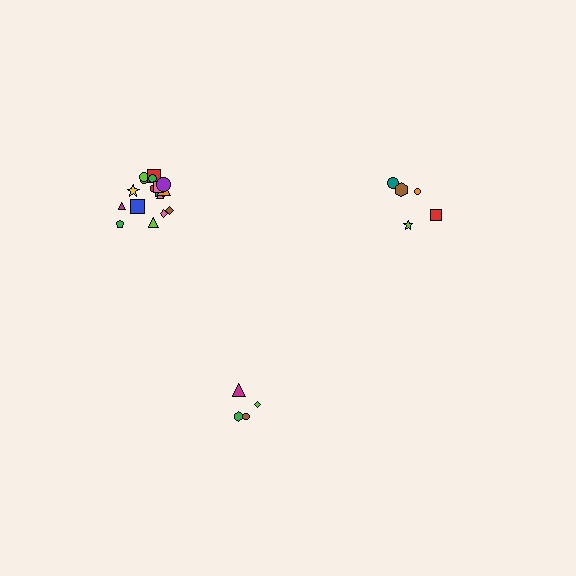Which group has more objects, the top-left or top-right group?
The top-left group.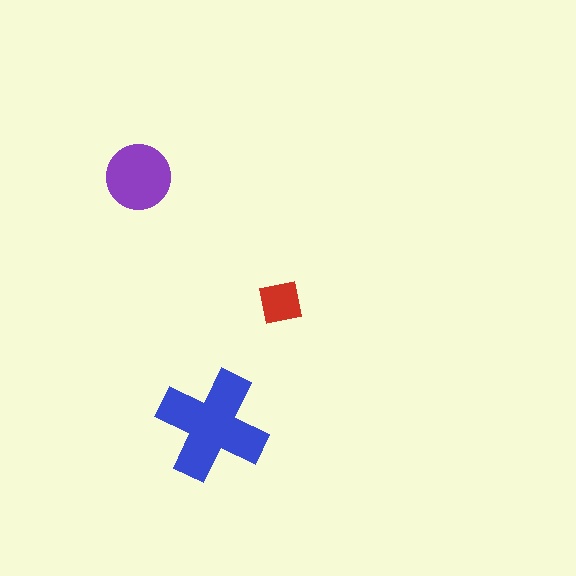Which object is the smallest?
The red square.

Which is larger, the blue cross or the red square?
The blue cross.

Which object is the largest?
The blue cross.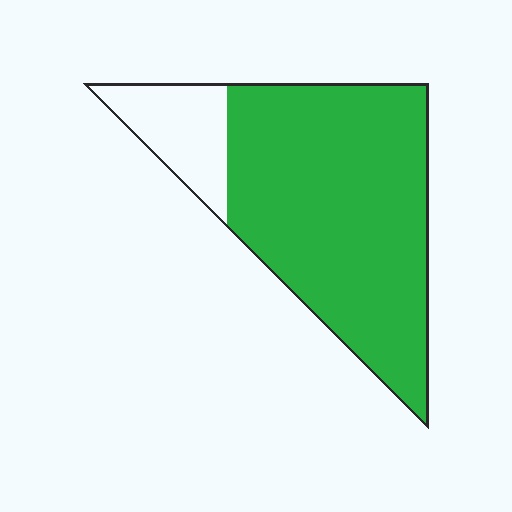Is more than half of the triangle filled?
Yes.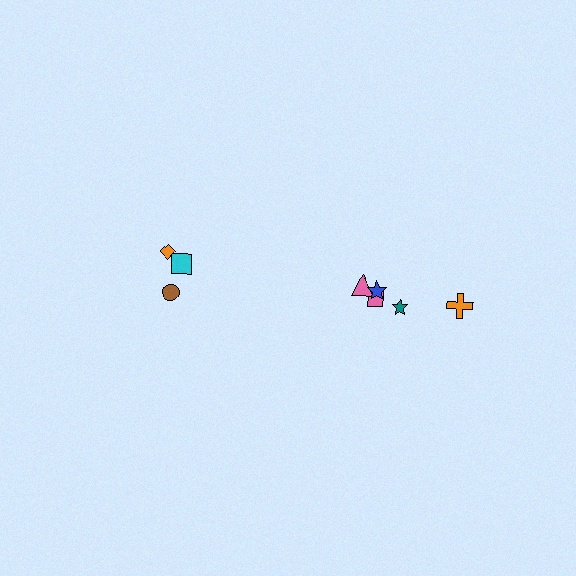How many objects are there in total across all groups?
There are 8 objects.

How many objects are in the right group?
There are 5 objects.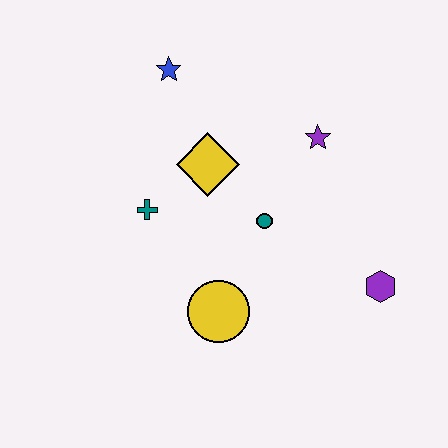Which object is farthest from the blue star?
The purple hexagon is farthest from the blue star.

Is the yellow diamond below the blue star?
Yes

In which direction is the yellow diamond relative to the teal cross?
The yellow diamond is to the right of the teal cross.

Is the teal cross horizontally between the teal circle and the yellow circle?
No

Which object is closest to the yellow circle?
The teal circle is closest to the yellow circle.